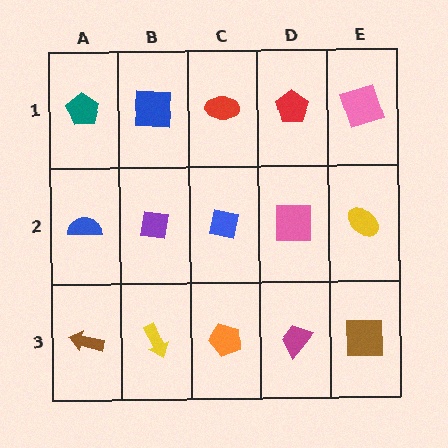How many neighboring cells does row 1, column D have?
3.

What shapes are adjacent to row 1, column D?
A pink square (row 2, column D), a red ellipse (row 1, column C), a pink square (row 1, column E).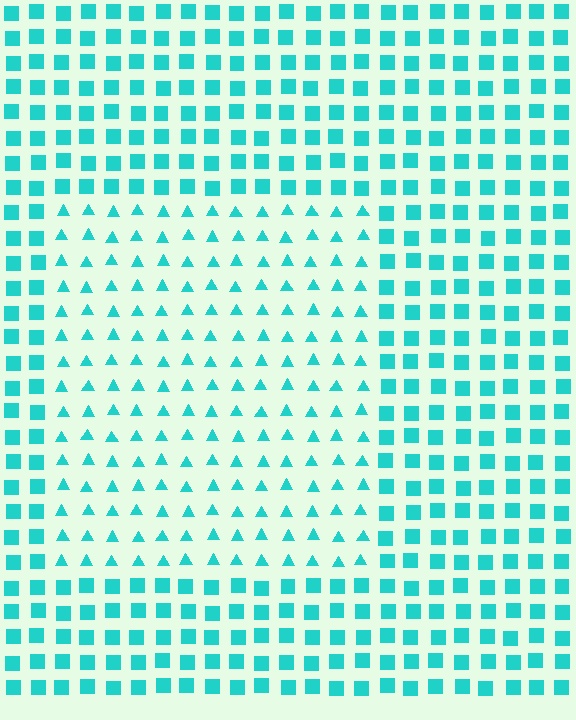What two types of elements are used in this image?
The image uses triangles inside the rectangle region and squares outside it.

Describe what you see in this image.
The image is filled with small cyan elements arranged in a uniform grid. A rectangle-shaped region contains triangles, while the surrounding area contains squares. The boundary is defined purely by the change in element shape.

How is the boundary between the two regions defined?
The boundary is defined by a change in element shape: triangles inside vs. squares outside. All elements share the same color and spacing.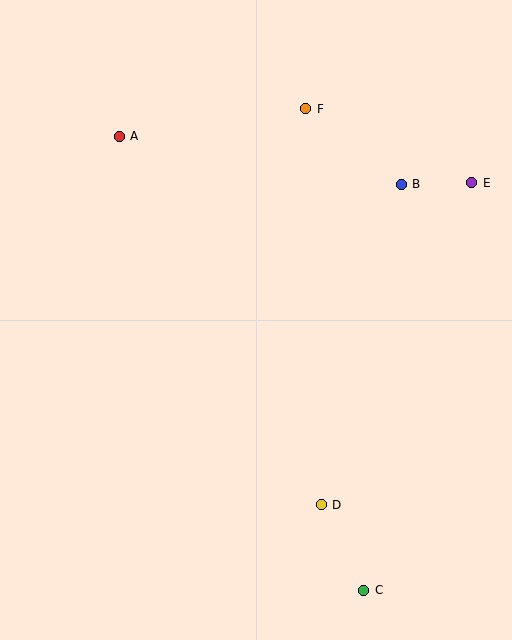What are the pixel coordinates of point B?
Point B is at (401, 184).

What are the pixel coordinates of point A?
Point A is at (119, 136).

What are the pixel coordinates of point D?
Point D is at (321, 505).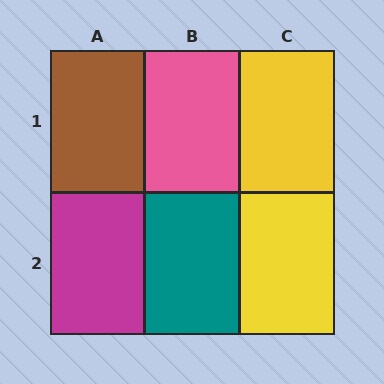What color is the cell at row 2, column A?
Magenta.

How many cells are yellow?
2 cells are yellow.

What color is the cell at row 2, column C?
Yellow.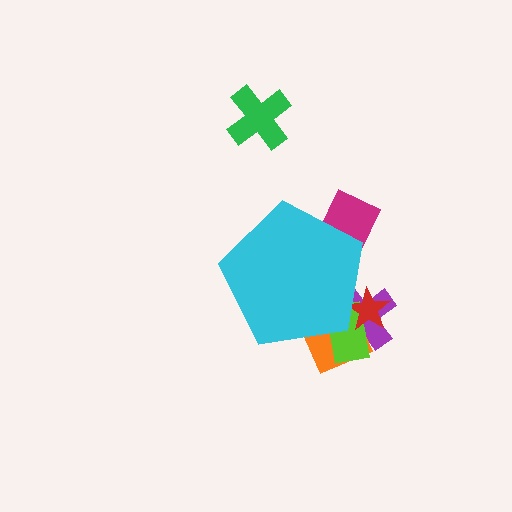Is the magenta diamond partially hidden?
Yes, the magenta diamond is partially hidden behind the cyan pentagon.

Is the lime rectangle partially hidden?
Yes, the lime rectangle is partially hidden behind the cyan pentagon.